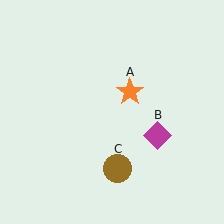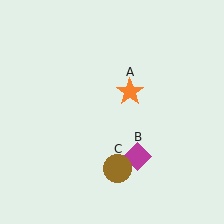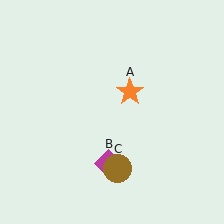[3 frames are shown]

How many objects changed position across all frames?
1 object changed position: magenta diamond (object B).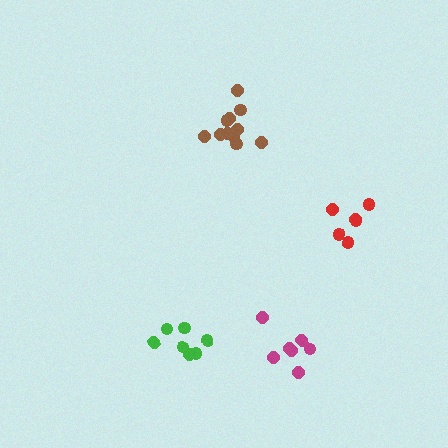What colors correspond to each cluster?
The clusters are colored: green, brown, magenta, red.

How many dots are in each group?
Group 1: 7 dots, Group 2: 11 dots, Group 3: 7 dots, Group 4: 6 dots (31 total).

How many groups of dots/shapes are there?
There are 4 groups.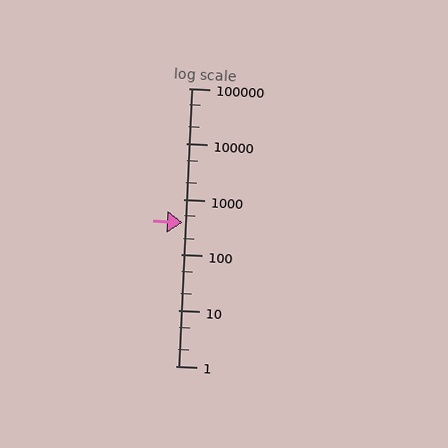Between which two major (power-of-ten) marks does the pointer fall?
The pointer is between 100 and 1000.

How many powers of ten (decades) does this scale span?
The scale spans 5 decades, from 1 to 100000.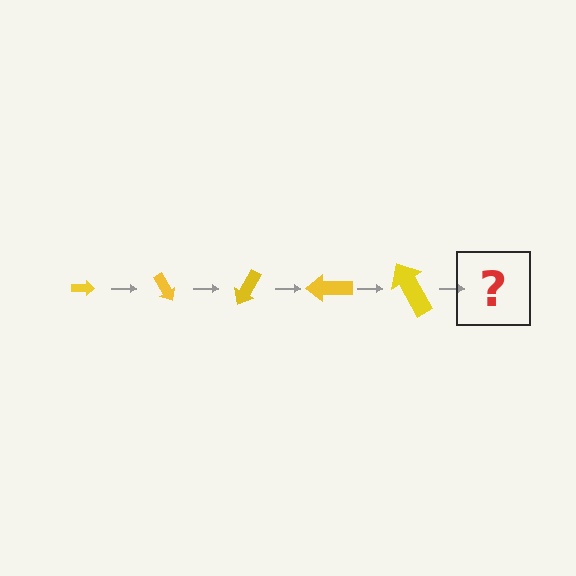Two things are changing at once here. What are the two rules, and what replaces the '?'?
The two rules are that the arrow grows larger each step and it rotates 60 degrees each step. The '?' should be an arrow, larger than the previous one and rotated 300 degrees from the start.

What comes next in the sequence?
The next element should be an arrow, larger than the previous one and rotated 300 degrees from the start.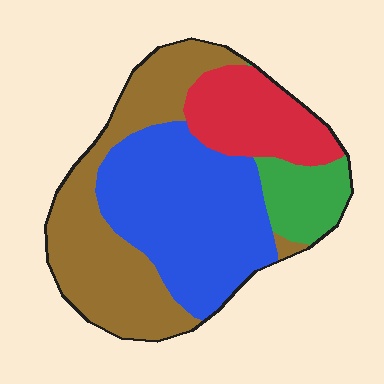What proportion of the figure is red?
Red takes up about one sixth (1/6) of the figure.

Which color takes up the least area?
Green, at roughly 10%.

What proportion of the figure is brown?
Brown takes up between a quarter and a half of the figure.